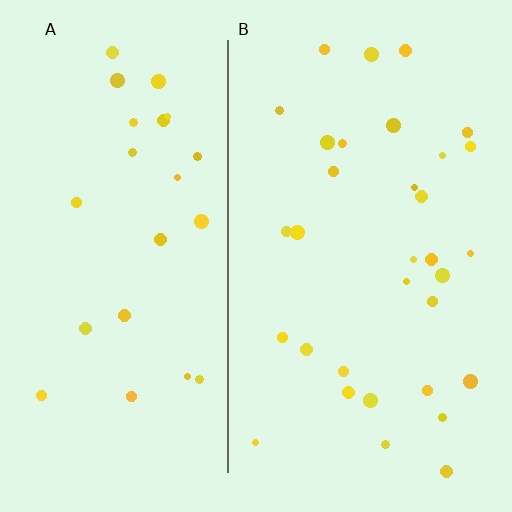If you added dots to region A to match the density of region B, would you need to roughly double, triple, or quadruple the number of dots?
Approximately double.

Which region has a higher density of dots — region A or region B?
B (the right).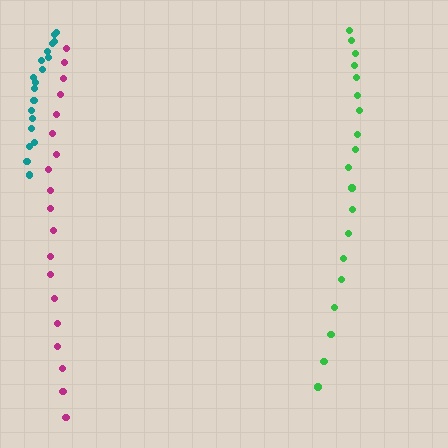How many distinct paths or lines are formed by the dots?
There are 3 distinct paths.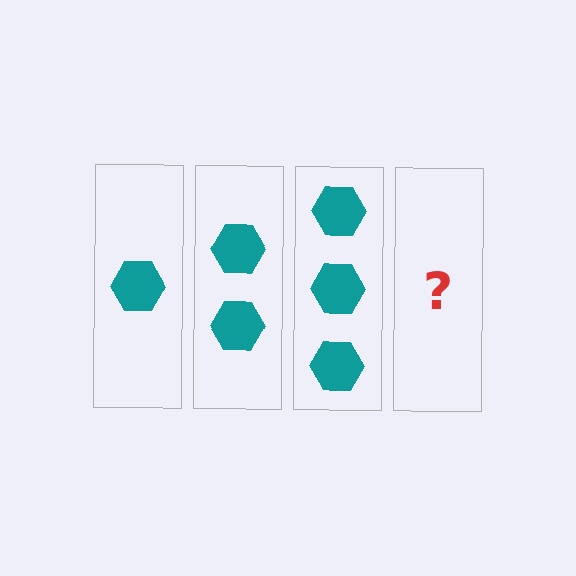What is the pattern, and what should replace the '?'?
The pattern is that each step adds one more hexagon. The '?' should be 4 hexagons.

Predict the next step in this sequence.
The next step is 4 hexagons.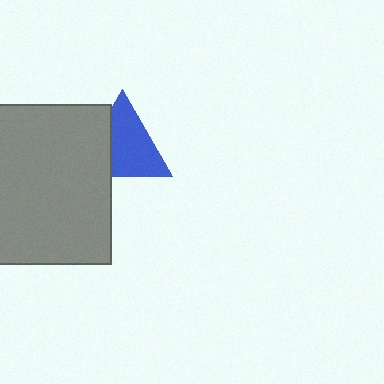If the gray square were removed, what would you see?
You would see the complete blue triangle.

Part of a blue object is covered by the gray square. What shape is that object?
It is a triangle.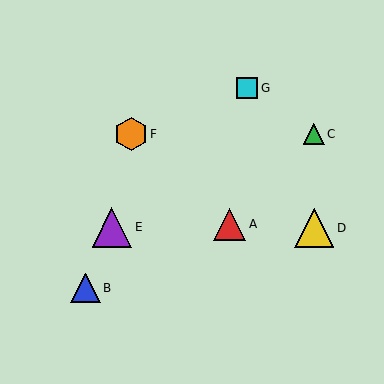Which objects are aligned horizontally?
Objects C, F are aligned horizontally.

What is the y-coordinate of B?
Object B is at y≈288.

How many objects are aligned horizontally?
2 objects (C, F) are aligned horizontally.